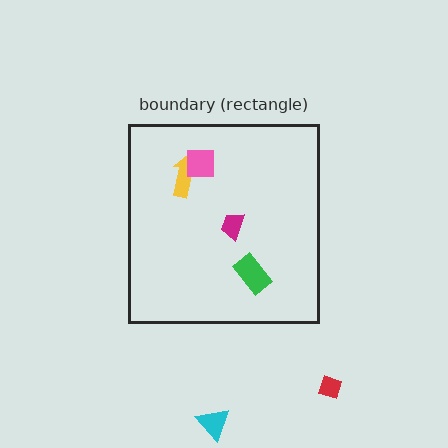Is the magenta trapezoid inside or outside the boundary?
Inside.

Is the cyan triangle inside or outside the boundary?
Outside.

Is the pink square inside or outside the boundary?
Inside.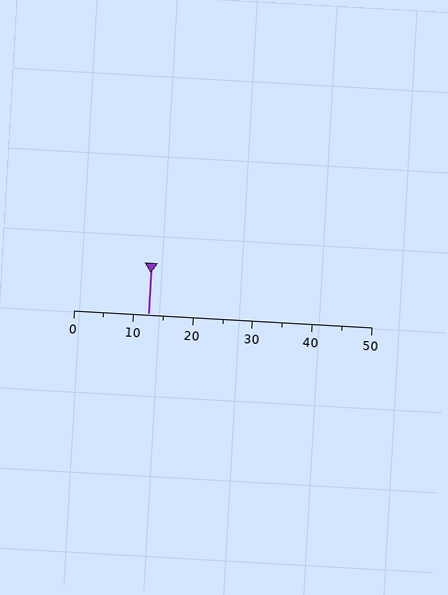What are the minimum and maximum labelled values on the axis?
The axis runs from 0 to 50.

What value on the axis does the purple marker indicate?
The marker indicates approximately 12.5.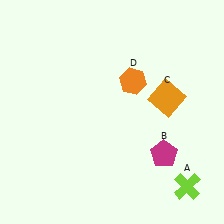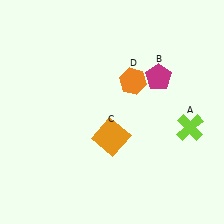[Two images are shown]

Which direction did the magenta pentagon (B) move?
The magenta pentagon (B) moved up.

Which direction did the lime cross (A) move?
The lime cross (A) moved up.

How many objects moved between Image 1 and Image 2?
3 objects moved between the two images.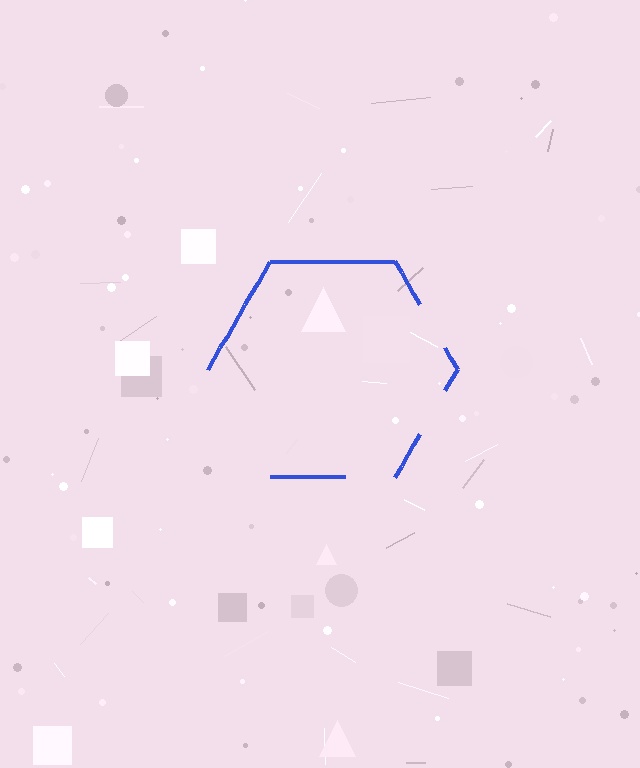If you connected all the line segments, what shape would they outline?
They would outline a hexagon.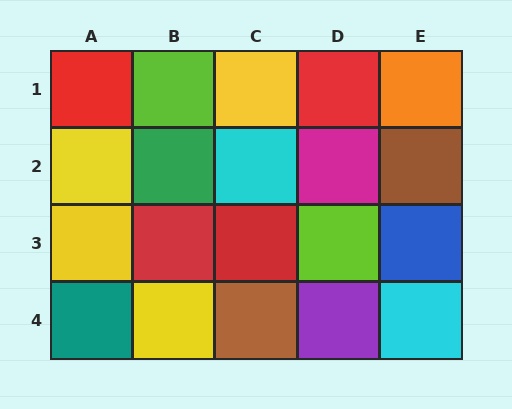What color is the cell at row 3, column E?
Blue.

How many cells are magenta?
1 cell is magenta.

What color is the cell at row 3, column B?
Red.